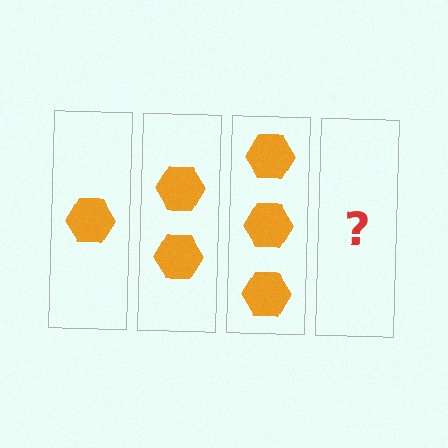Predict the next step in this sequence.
The next step is 4 hexagons.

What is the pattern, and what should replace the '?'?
The pattern is that each step adds one more hexagon. The '?' should be 4 hexagons.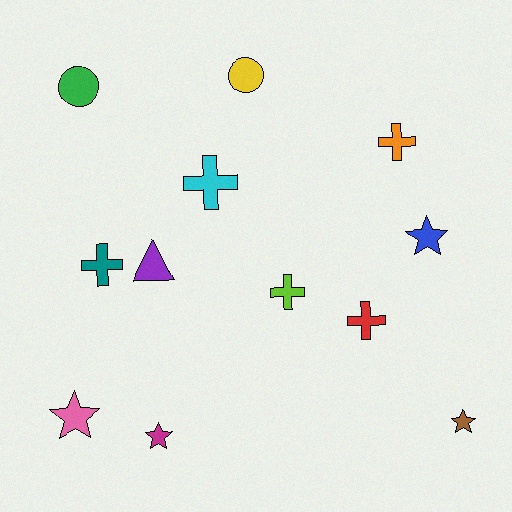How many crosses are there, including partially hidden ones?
There are 5 crosses.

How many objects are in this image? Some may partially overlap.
There are 12 objects.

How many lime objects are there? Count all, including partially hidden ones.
There is 1 lime object.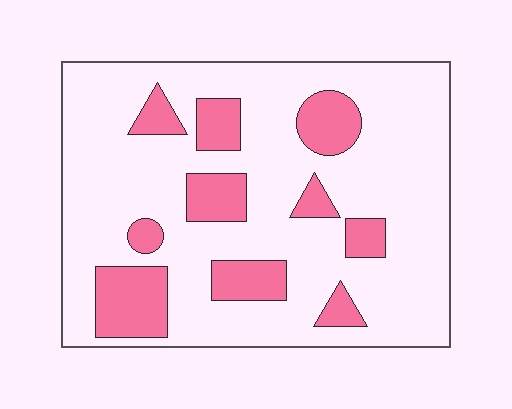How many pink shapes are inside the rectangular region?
10.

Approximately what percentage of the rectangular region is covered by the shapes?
Approximately 20%.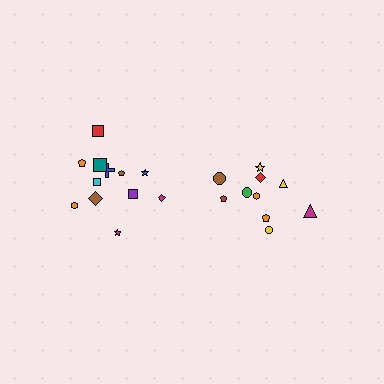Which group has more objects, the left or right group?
The left group.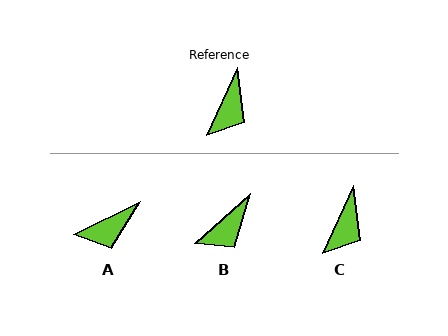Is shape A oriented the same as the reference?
No, it is off by about 39 degrees.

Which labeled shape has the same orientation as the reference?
C.